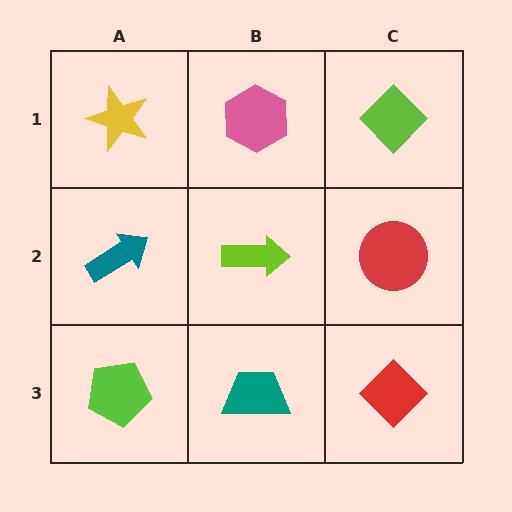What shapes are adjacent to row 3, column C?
A red circle (row 2, column C), a teal trapezoid (row 3, column B).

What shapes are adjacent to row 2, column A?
A yellow star (row 1, column A), a lime pentagon (row 3, column A), a lime arrow (row 2, column B).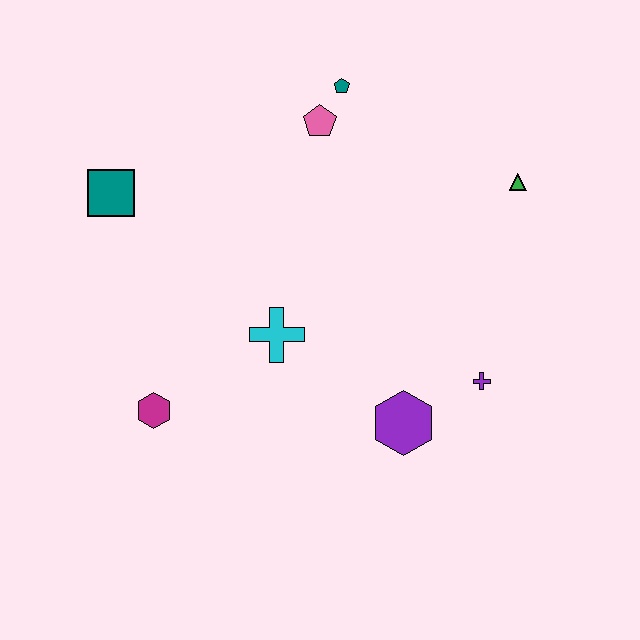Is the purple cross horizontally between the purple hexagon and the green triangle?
Yes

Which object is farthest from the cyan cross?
The green triangle is farthest from the cyan cross.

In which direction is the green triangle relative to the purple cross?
The green triangle is above the purple cross.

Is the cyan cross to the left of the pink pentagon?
Yes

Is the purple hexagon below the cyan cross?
Yes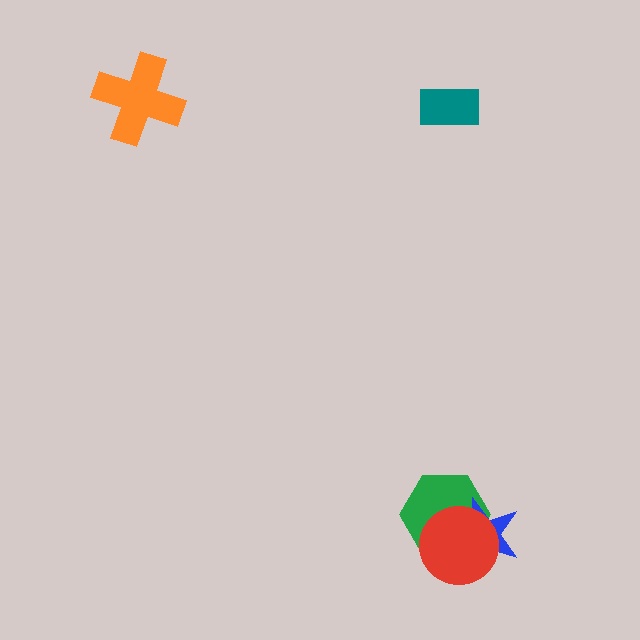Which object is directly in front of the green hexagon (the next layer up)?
The blue star is directly in front of the green hexagon.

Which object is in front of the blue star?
The red circle is in front of the blue star.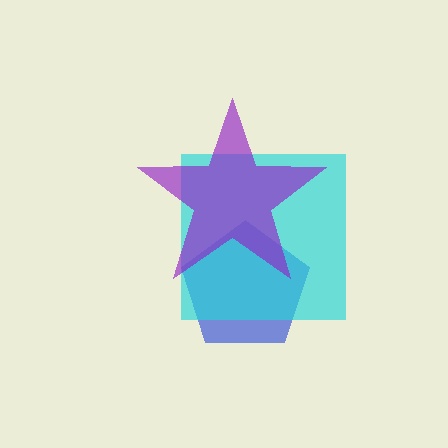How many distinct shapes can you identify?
There are 3 distinct shapes: a blue pentagon, a cyan square, a purple star.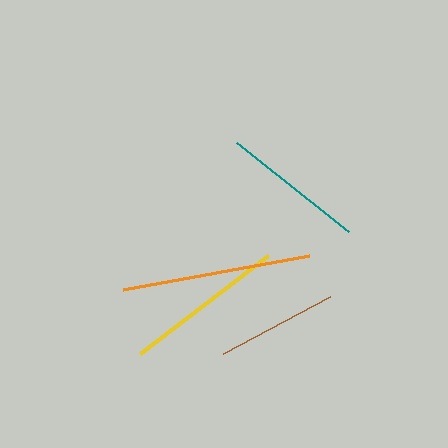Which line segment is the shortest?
The brown line is the shortest at approximately 120 pixels.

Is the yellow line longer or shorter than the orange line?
The orange line is longer than the yellow line.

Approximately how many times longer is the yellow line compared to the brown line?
The yellow line is approximately 1.3 times the length of the brown line.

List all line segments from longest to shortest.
From longest to shortest: orange, yellow, teal, brown.